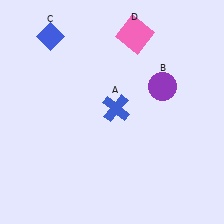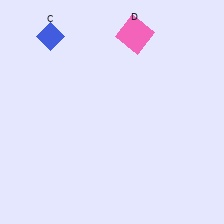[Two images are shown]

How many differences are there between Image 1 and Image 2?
There are 2 differences between the two images.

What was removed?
The blue cross (A), the purple circle (B) were removed in Image 2.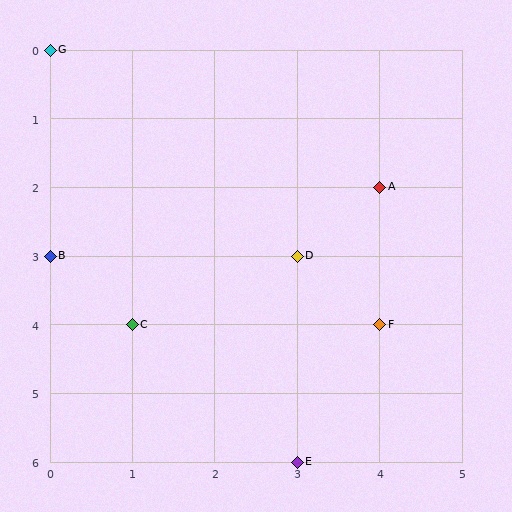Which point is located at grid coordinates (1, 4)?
Point C is at (1, 4).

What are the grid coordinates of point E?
Point E is at grid coordinates (3, 6).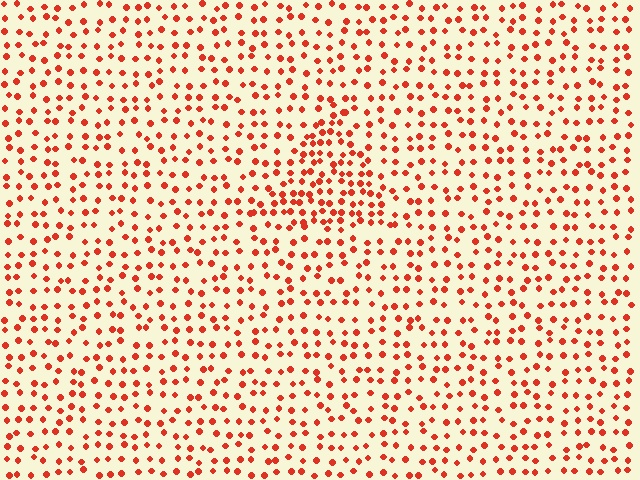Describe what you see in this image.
The image contains small red elements arranged at two different densities. A triangle-shaped region is visible where the elements are more densely packed than the surrounding area.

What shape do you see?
I see a triangle.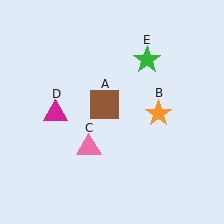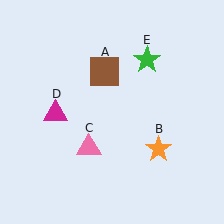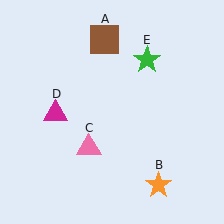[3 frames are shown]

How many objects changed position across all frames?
2 objects changed position: brown square (object A), orange star (object B).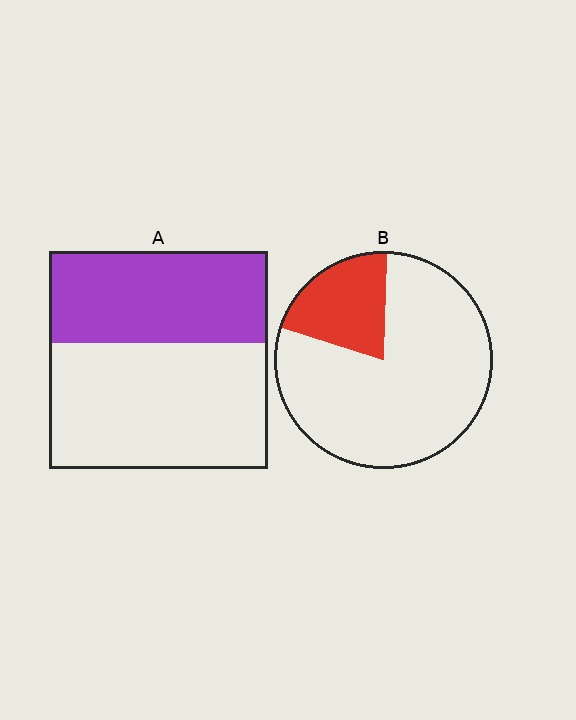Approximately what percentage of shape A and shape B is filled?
A is approximately 40% and B is approximately 20%.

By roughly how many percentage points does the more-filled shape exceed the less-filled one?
By roughly 20 percentage points (A over B).